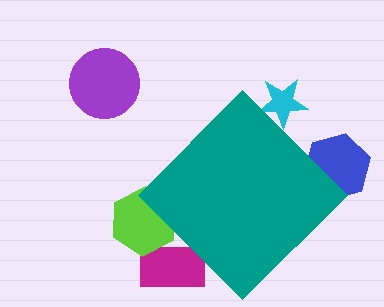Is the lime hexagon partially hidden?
Yes, the lime hexagon is partially hidden behind the teal diamond.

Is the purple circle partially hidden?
No, the purple circle is fully visible.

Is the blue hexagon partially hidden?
Yes, the blue hexagon is partially hidden behind the teal diamond.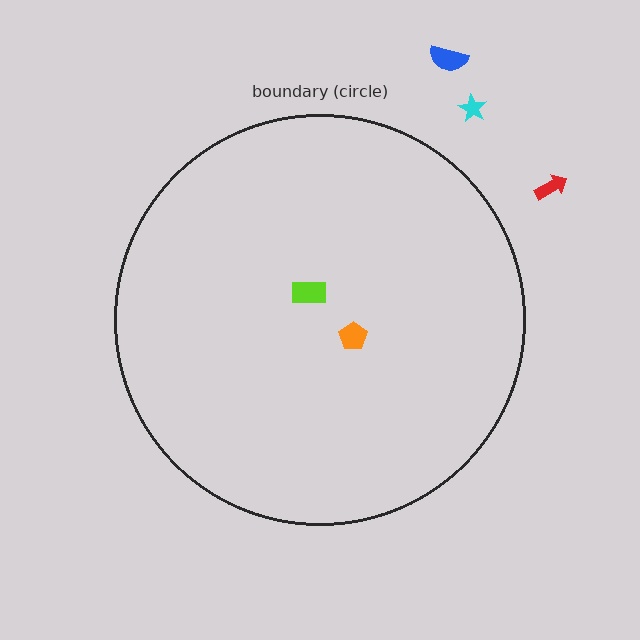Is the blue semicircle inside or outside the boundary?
Outside.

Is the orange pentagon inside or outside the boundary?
Inside.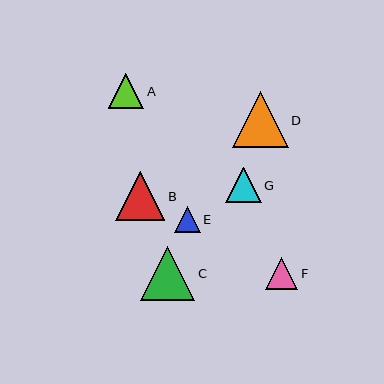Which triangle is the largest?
Triangle D is the largest with a size of approximately 56 pixels.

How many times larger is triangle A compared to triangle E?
Triangle A is approximately 1.4 times the size of triangle E.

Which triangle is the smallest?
Triangle E is the smallest with a size of approximately 26 pixels.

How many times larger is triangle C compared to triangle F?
Triangle C is approximately 1.7 times the size of triangle F.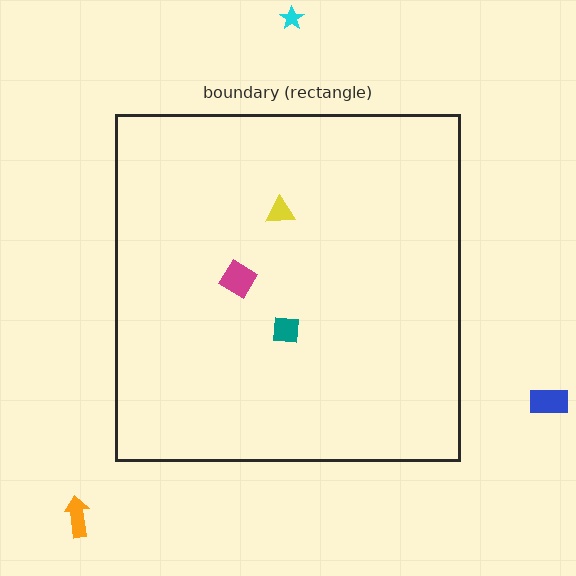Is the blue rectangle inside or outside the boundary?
Outside.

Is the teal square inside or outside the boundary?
Inside.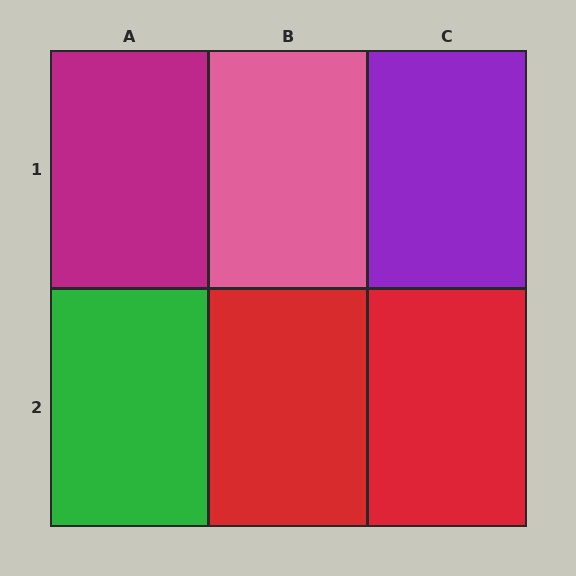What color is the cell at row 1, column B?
Pink.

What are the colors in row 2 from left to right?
Green, red, red.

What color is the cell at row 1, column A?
Magenta.